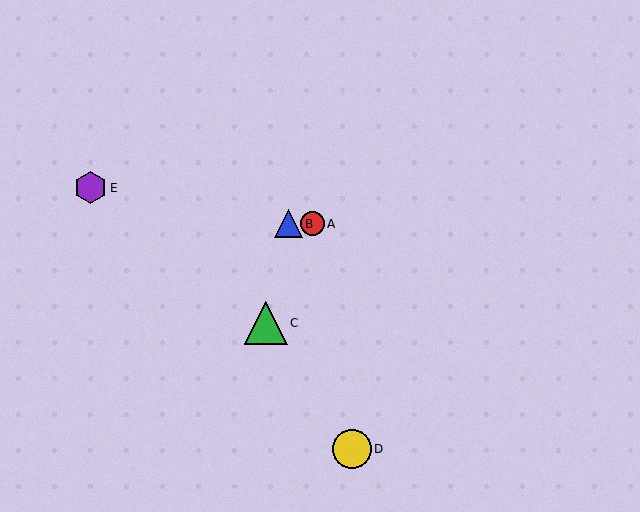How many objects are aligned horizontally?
2 objects (A, B) are aligned horizontally.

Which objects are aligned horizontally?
Objects A, B are aligned horizontally.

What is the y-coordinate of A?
Object A is at y≈224.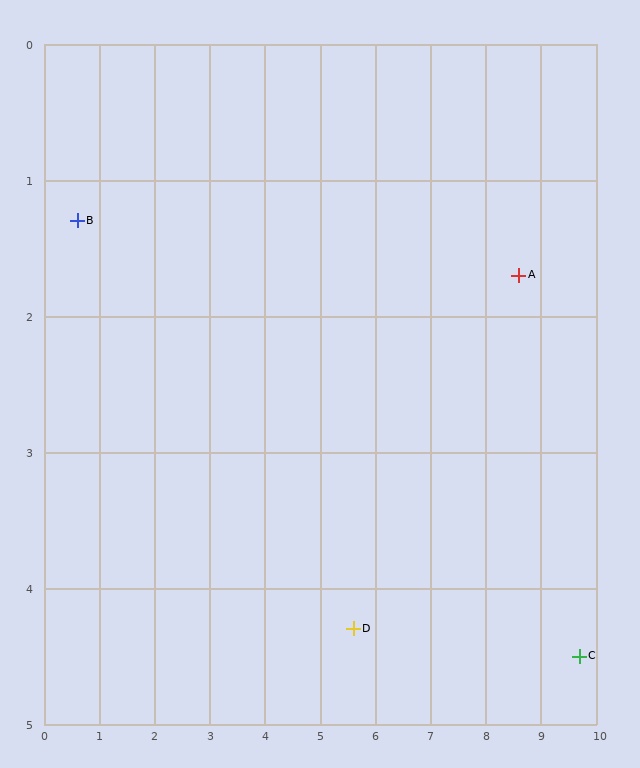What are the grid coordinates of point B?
Point B is at approximately (0.6, 1.3).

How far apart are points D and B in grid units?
Points D and B are about 5.8 grid units apart.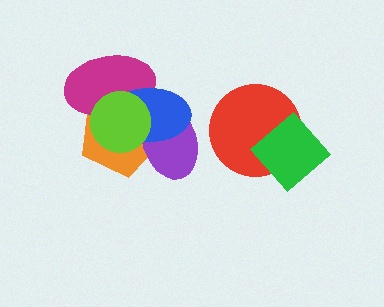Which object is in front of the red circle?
The green diamond is in front of the red circle.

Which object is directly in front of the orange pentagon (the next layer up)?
The magenta ellipse is directly in front of the orange pentagon.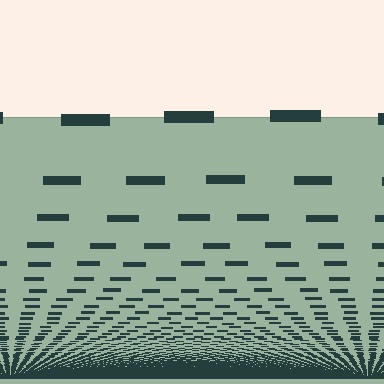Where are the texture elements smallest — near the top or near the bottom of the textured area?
Near the bottom.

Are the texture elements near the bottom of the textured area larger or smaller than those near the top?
Smaller. The gradient is inverted — elements near the bottom are smaller and denser.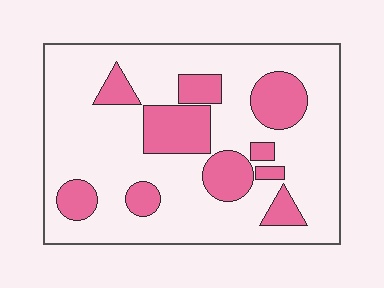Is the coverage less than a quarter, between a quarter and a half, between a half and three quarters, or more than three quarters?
Less than a quarter.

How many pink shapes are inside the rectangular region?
10.